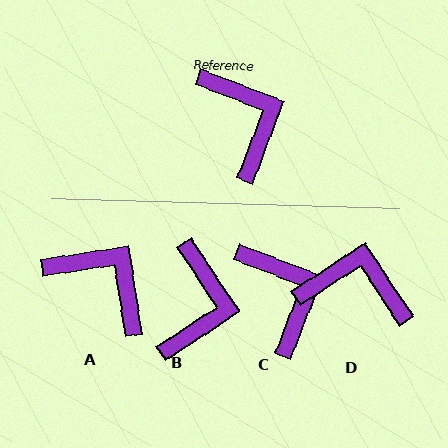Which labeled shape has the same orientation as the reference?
C.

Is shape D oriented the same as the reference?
No, it is off by about 54 degrees.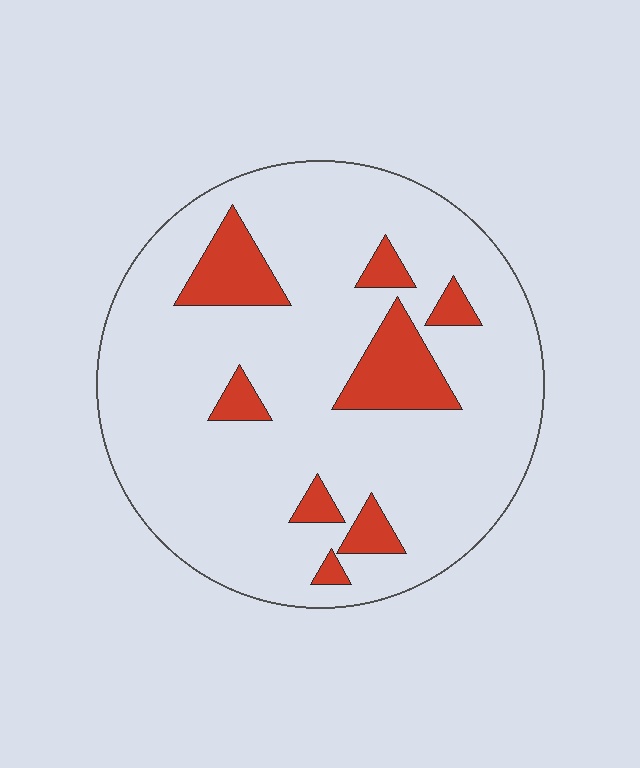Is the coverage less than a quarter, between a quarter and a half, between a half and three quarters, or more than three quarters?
Less than a quarter.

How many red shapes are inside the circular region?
8.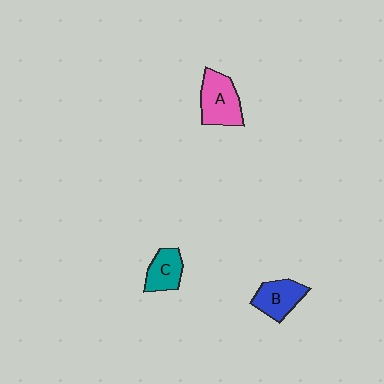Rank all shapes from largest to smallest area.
From largest to smallest: A (pink), B (blue), C (teal).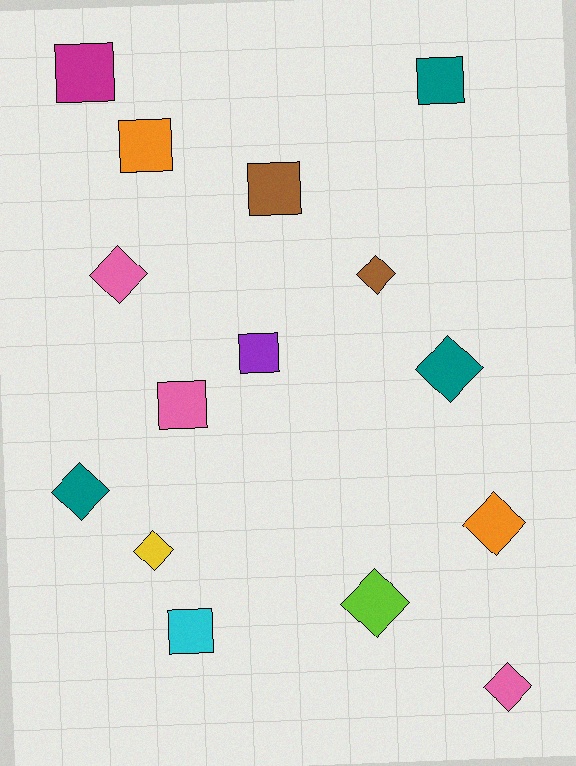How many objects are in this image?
There are 15 objects.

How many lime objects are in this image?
There is 1 lime object.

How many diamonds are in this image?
There are 8 diamonds.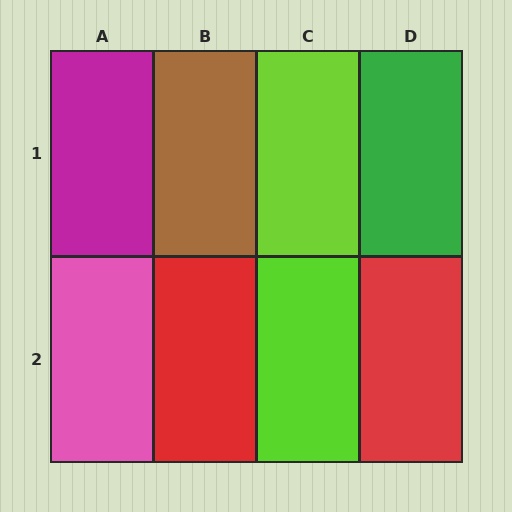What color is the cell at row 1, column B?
Brown.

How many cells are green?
1 cell is green.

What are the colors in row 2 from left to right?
Pink, red, lime, red.